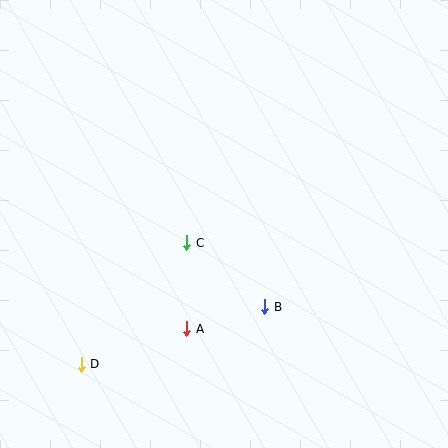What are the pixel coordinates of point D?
Point D is at (81, 364).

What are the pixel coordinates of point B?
Point B is at (265, 307).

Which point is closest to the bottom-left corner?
Point D is closest to the bottom-left corner.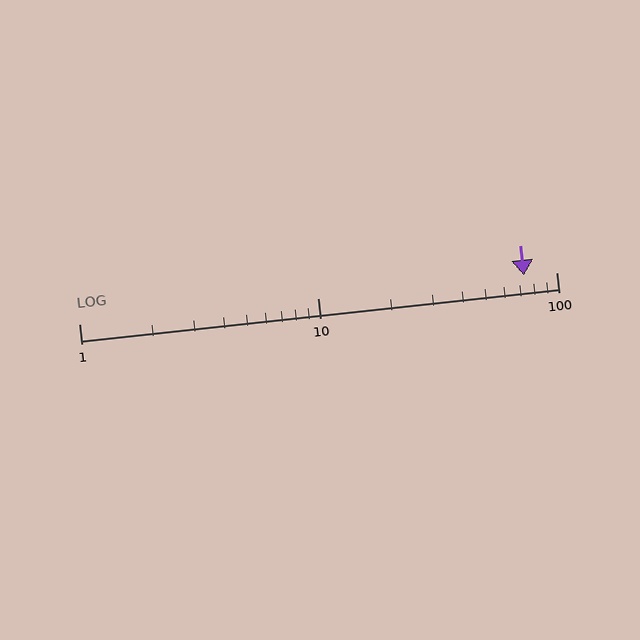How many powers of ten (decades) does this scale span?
The scale spans 2 decades, from 1 to 100.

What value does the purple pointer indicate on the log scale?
The pointer indicates approximately 73.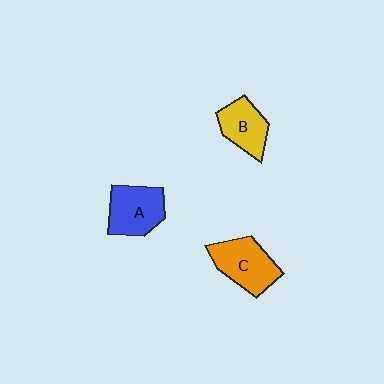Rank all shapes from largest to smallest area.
From largest to smallest: C (orange), A (blue), B (yellow).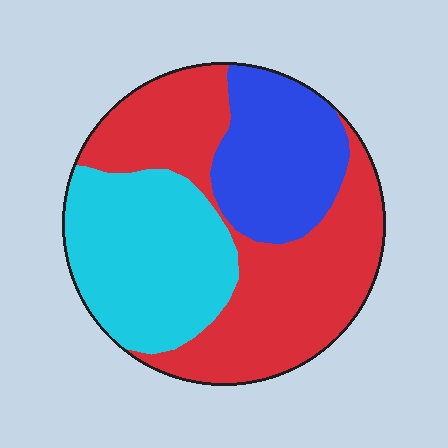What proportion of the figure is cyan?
Cyan takes up between a quarter and a half of the figure.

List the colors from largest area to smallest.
From largest to smallest: red, cyan, blue.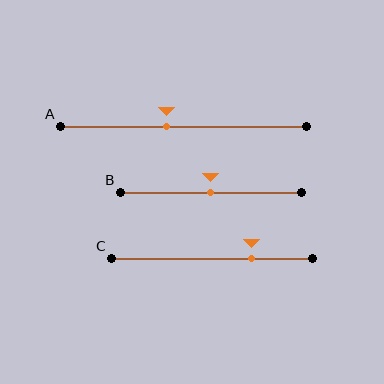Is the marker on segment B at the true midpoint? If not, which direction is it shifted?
Yes, the marker on segment B is at the true midpoint.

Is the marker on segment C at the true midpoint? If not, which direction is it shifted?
No, the marker on segment C is shifted to the right by about 20% of the segment length.